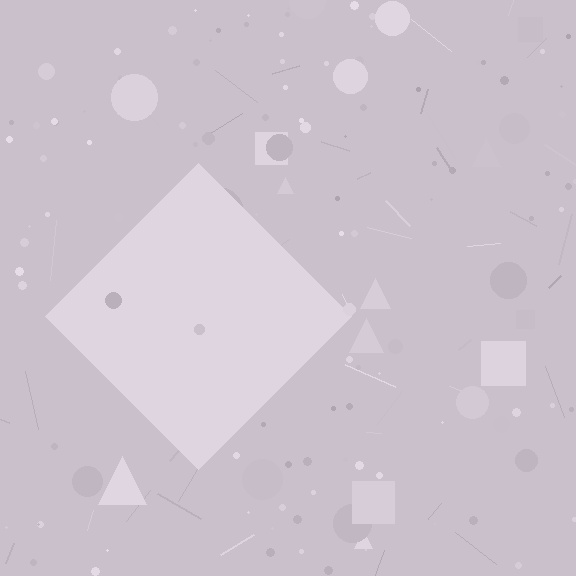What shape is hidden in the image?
A diamond is hidden in the image.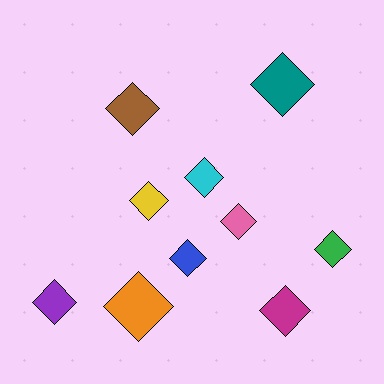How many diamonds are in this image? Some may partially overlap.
There are 10 diamonds.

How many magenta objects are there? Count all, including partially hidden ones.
There is 1 magenta object.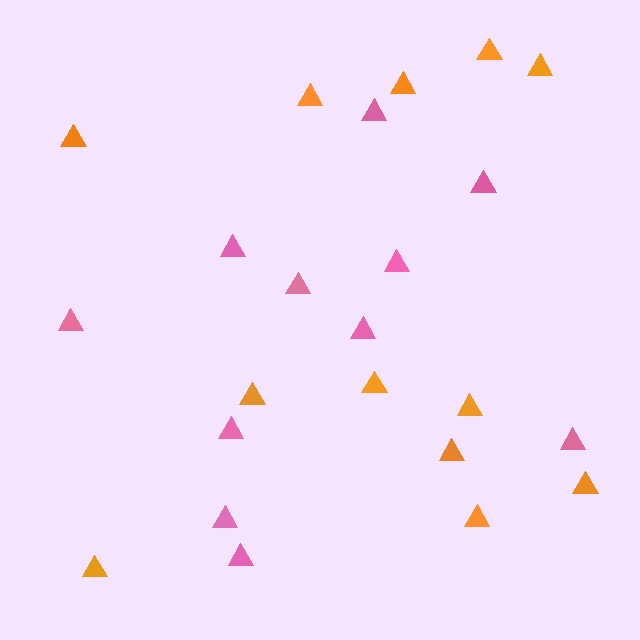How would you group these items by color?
There are 2 groups: one group of orange triangles (12) and one group of pink triangles (11).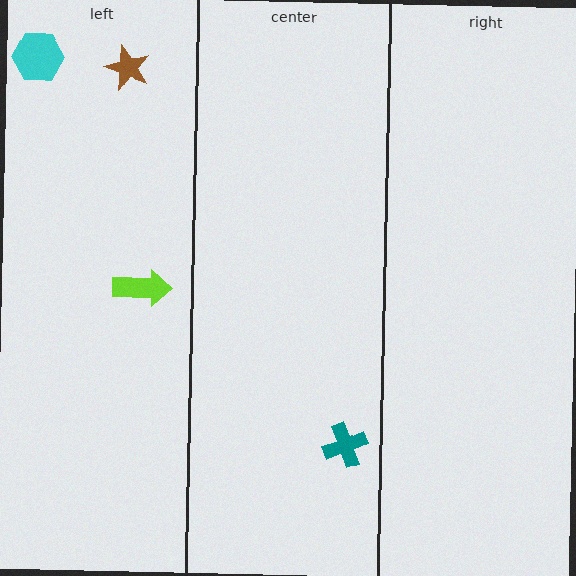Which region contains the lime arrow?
The left region.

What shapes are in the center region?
The teal cross.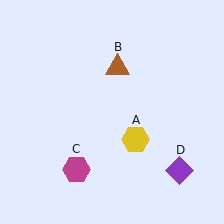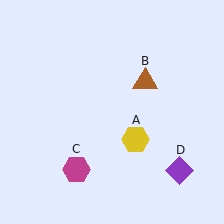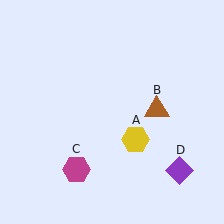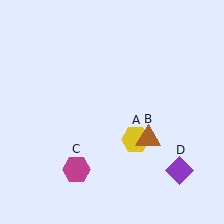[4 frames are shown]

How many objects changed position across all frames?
1 object changed position: brown triangle (object B).